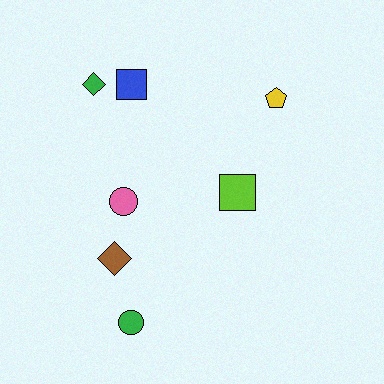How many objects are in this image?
There are 7 objects.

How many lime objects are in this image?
There is 1 lime object.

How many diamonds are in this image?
There are 2 diamonds.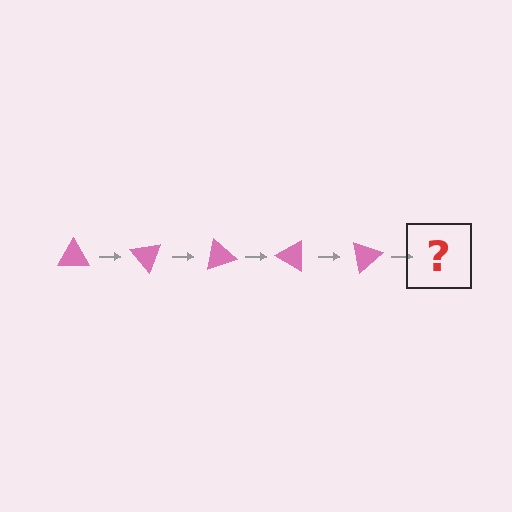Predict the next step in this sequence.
The next step is a pink triangle rotated 250 degrees.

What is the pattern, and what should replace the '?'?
The pattern is that the triangle rotates 50 degrees each step. The '?' should be a pink triangle rotated 250 degrees.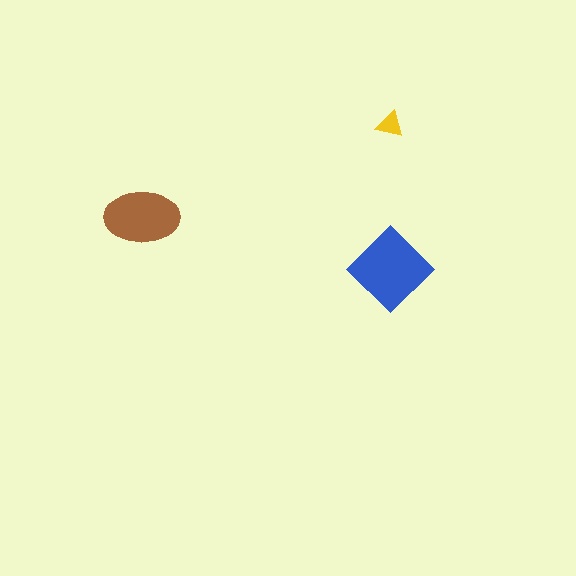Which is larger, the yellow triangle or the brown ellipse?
The brown ellipse.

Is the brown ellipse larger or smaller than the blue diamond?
Smaller.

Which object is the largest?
The blue diamond.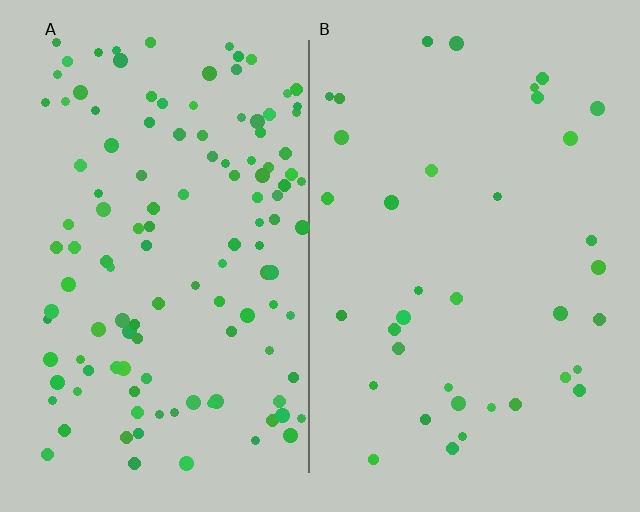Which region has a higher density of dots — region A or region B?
A (the left).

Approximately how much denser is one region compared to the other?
Approximately 3.3× — region A over region B.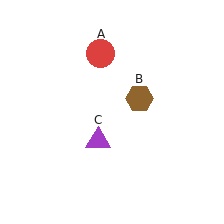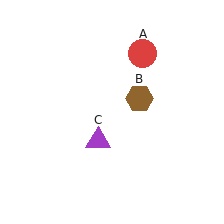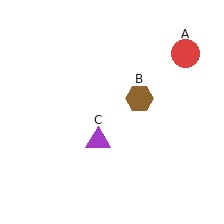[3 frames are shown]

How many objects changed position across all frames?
1 object changed position: red circle (object A).